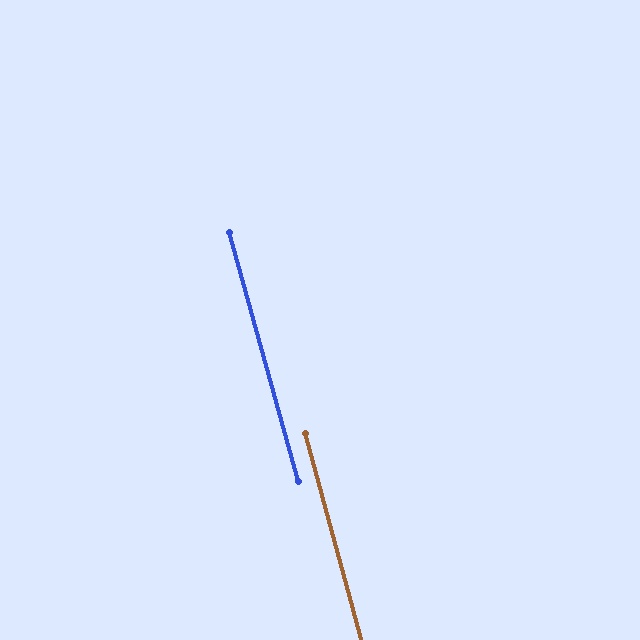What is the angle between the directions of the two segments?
Approximately 0 degrees.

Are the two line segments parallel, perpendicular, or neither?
Parallel — their directions differ by only 0.3°.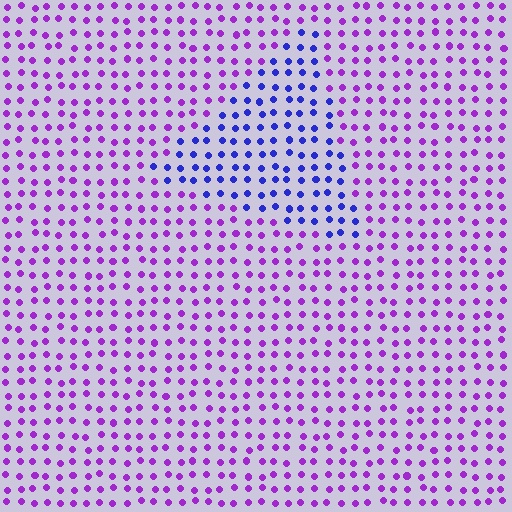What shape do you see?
I see a triangle.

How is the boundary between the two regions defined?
The boundary is defined purely by a slight shift in hue (about 45 degrees). Spacing, size, and orientation are identical on both sides.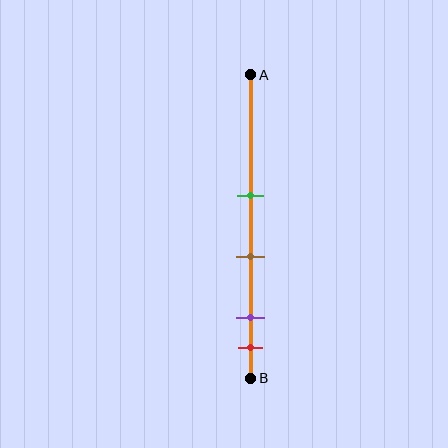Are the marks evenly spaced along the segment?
No, the marks are not evenly spaced.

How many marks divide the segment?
There are 4 marks dividing the segment.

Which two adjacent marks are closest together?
The purple and red marks are the closest adjacent pair.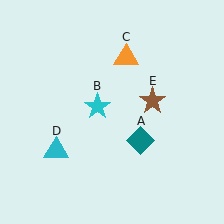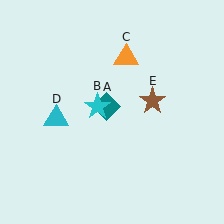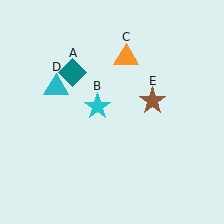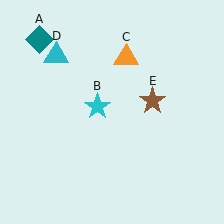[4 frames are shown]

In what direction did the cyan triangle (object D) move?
The cyan triangle (object D) moved up.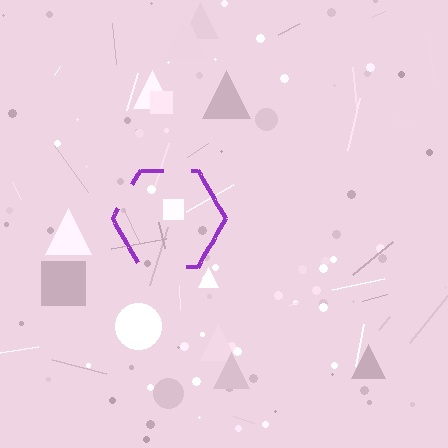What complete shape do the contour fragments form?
The contour fragments form a hexagon.